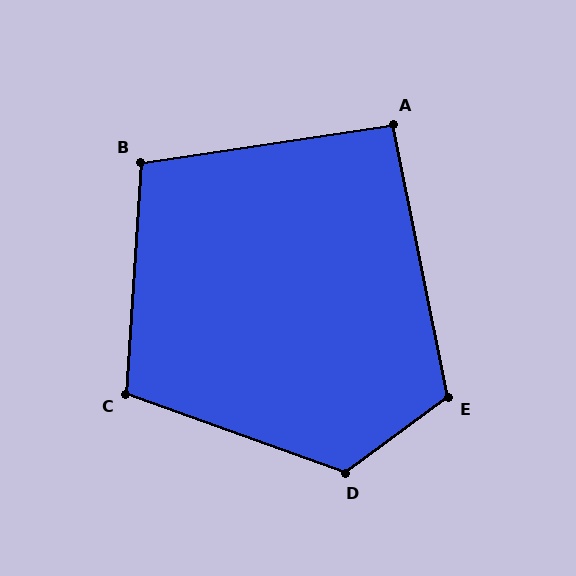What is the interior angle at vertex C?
Approximately 106 degrees (obtuse).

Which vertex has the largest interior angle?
D, at approximately 124 degrees.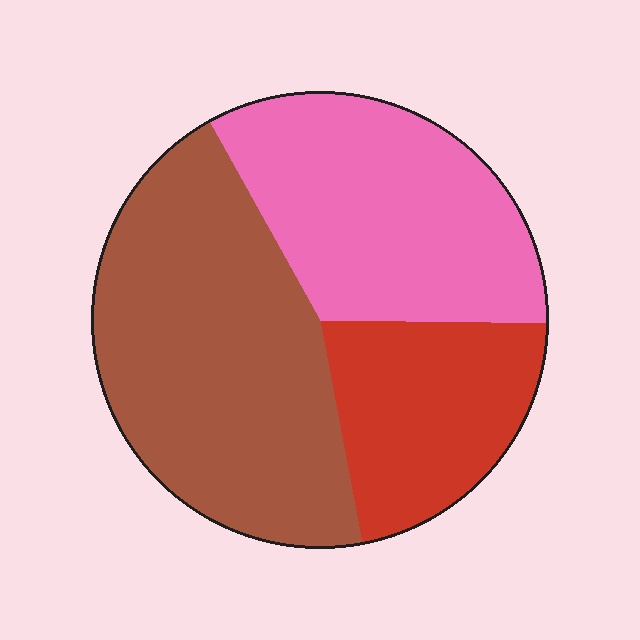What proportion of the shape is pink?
Pink takes up between a sixth and a third of the shape.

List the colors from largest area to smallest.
From largest to smallest: brown, pink, red.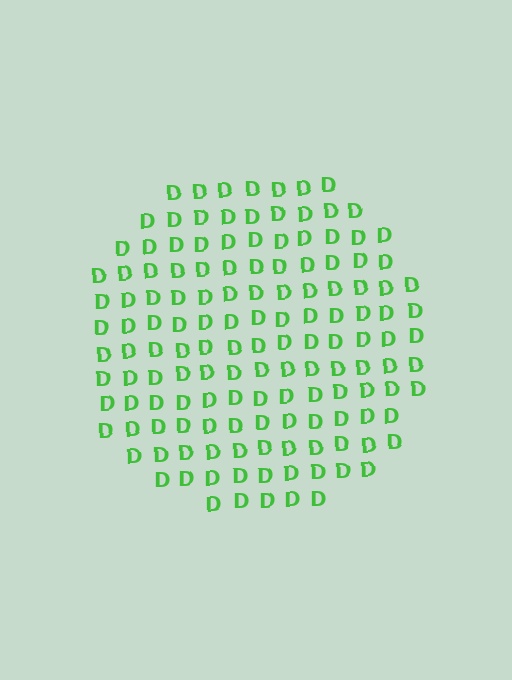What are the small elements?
The small elements are letter D's.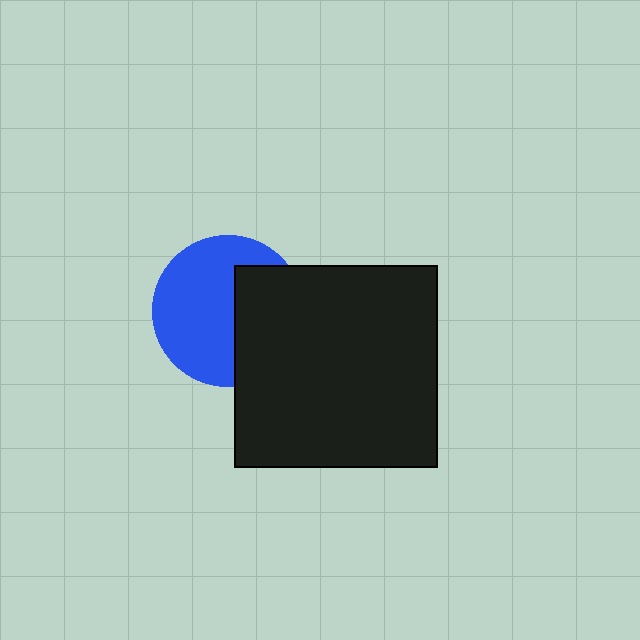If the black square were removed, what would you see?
You would see the complete blue circle.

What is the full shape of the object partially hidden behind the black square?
The partially hidden object is a blue circle.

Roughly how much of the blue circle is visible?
About half of it is visible (roughly 61%).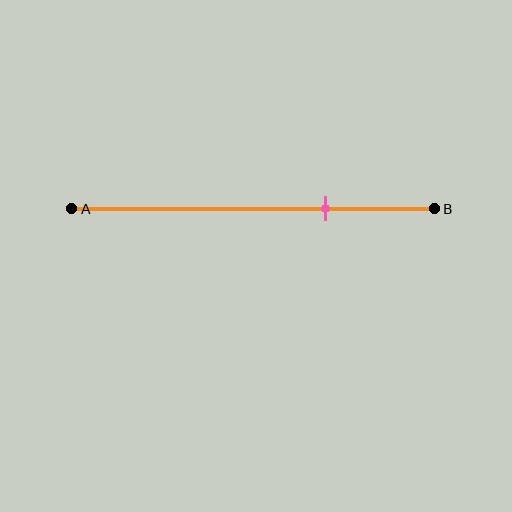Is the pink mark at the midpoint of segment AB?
No, the mark is at about 70% from A, not at the 50% midpoint.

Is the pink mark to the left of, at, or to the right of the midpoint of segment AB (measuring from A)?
The pink mark is to the right of the midpoint of segment AB.